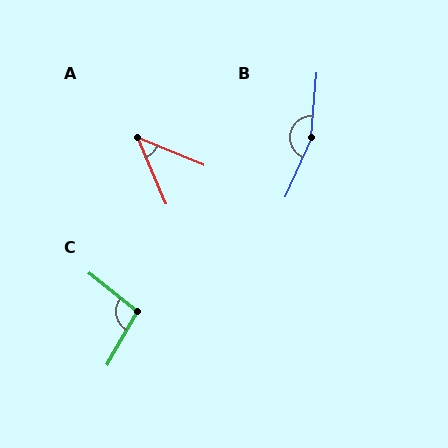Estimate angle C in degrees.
Approximately 98 degrees.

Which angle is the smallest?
A, at approximately 44 degrees.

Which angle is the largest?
B, at approximately 161 degrees.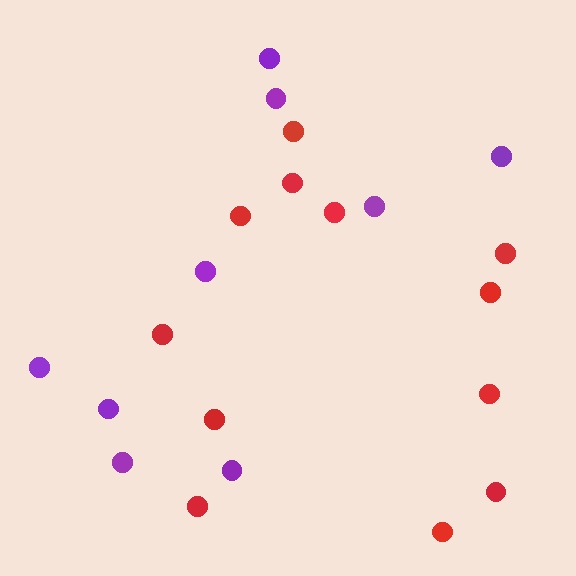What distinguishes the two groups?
There are 2 groups: one group of red circles (12) and one group of purple circles (9).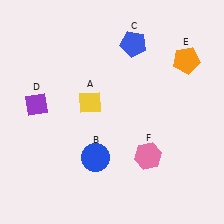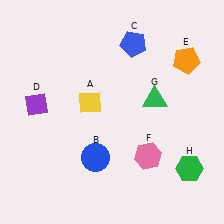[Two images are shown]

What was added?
A green triangle (G), a green hexagon (H) were added in Image 2.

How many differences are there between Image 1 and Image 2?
There are 2 differences between the two images.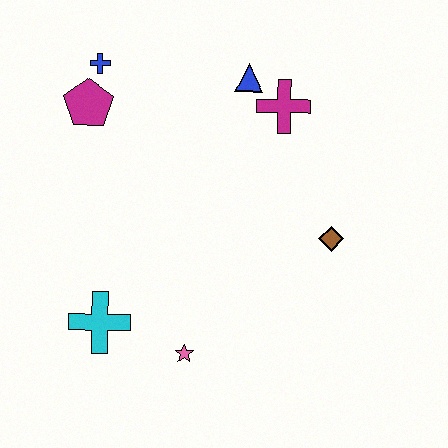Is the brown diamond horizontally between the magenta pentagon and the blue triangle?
No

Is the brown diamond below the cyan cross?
No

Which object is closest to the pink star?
The cyan cross is closest to the pink star.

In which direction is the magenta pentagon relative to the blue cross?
The magenta pentagon is below the blue cross.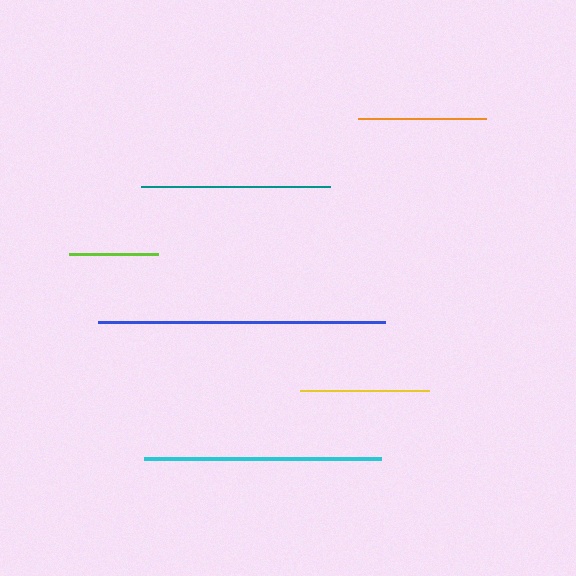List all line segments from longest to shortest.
From longest to shortest: blue, cyan, teal, yellow, orange, lime.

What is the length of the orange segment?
The orange segment is approximately 128 pixels long.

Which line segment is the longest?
The blue line is the longest at approximately 286 pixels.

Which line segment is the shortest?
The lime line is the shortest at approximately 89 pixels.